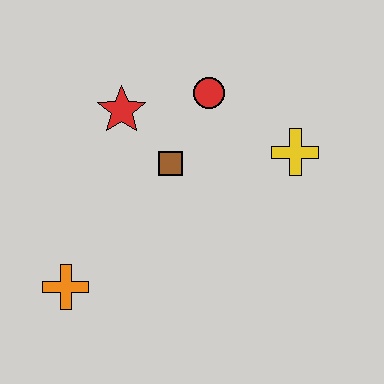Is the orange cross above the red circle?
No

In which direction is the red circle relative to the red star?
The red circle is to the right of the red star.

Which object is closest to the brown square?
The red star is closest to the brown square.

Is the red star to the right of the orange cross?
Yes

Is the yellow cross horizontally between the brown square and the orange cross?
No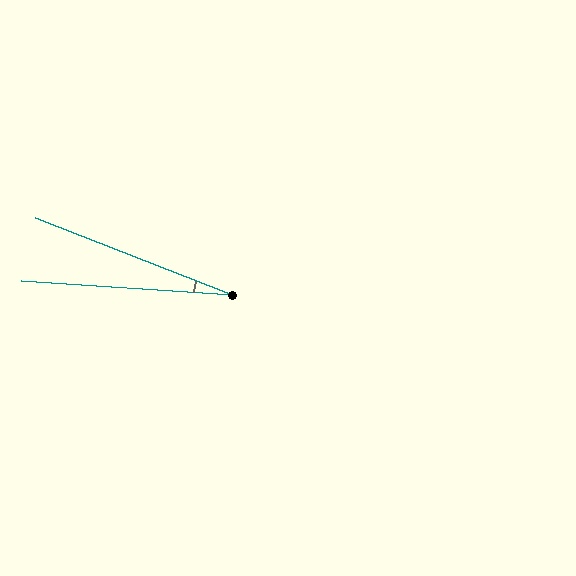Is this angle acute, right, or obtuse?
It is acute.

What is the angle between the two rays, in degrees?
Approximately 18 degrees.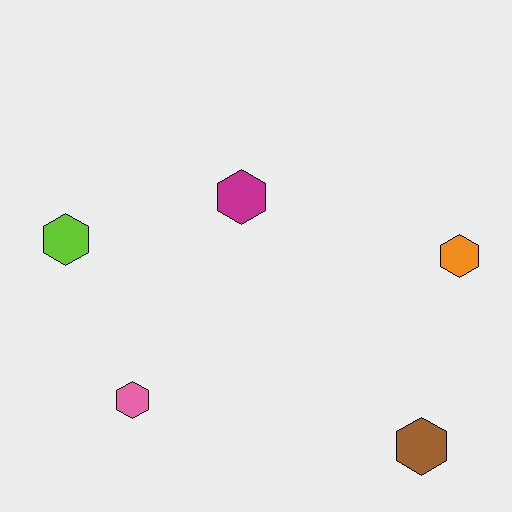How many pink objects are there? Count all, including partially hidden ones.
There is 1 pink object.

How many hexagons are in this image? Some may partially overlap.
There are 5 hexagons.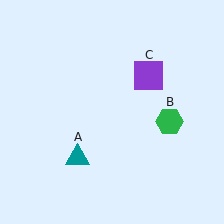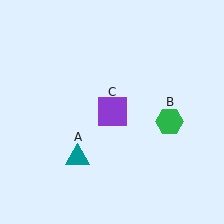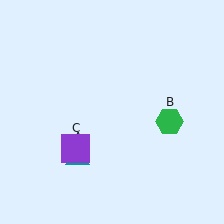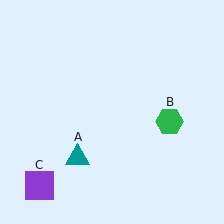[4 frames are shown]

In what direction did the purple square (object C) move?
The purple square (object C) moved down and to the left.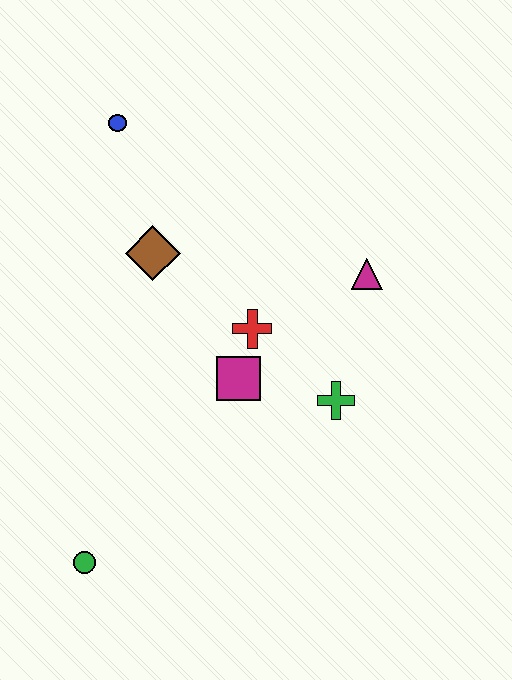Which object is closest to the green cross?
The magenta square is closest to the green cross.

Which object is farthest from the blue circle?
The green circle is farthest from the blue circle.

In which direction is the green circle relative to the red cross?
The green circle is below the red cross.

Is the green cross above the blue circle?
No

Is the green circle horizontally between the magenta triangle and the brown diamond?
No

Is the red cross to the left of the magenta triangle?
Yes